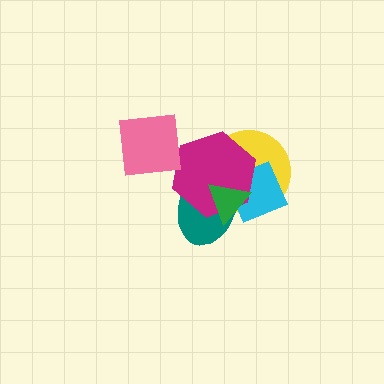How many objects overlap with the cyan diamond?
4 objects overlap with the cyan diamond.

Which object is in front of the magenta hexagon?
The green triangle is in front of the magenta hexagon.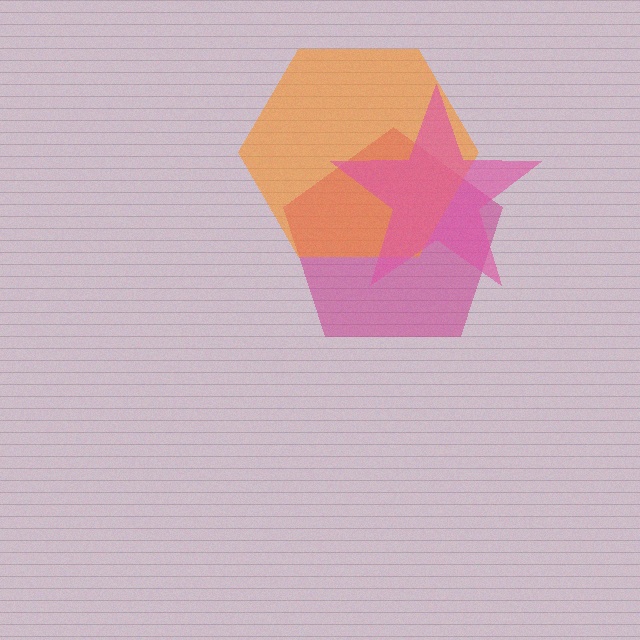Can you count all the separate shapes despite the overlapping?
Yes, there are 3 separate shapes.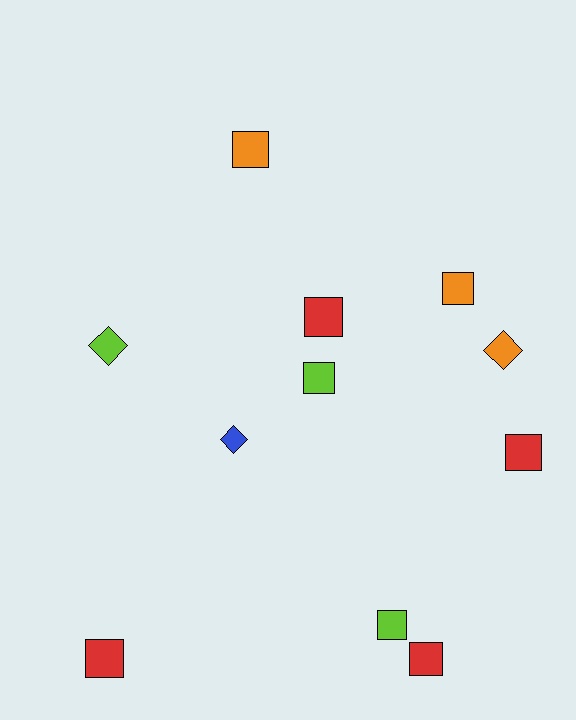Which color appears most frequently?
Red, with 4 objects.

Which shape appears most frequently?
Square, with 8 objects.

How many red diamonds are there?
There are no red diamonds.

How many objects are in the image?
There are 11 objects.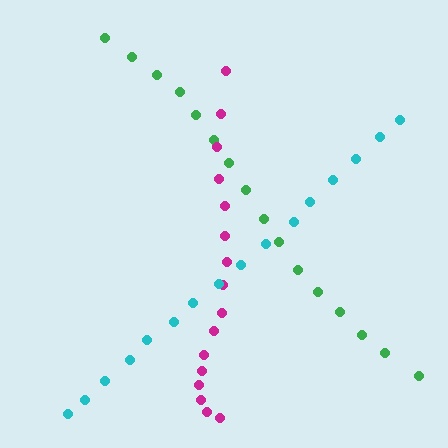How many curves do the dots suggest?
There are 3 distinct paths.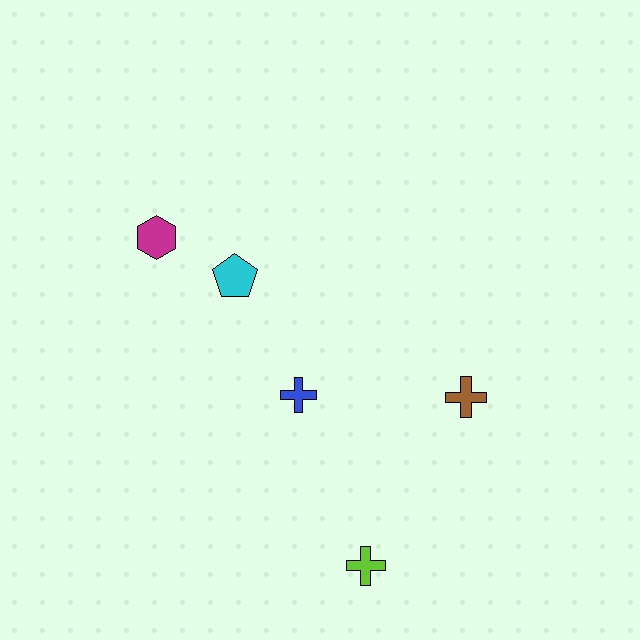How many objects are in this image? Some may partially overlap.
There are 5 objects.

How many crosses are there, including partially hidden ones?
There are 3 crosses.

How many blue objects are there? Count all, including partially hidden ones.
There is 1 blue object.